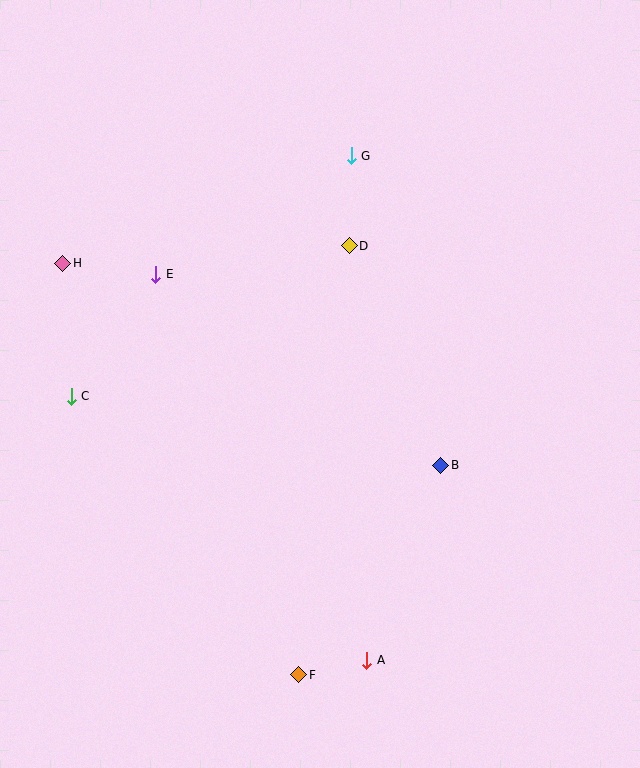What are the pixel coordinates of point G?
Point G is at (351, 156).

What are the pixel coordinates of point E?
Point E is at (156, 274).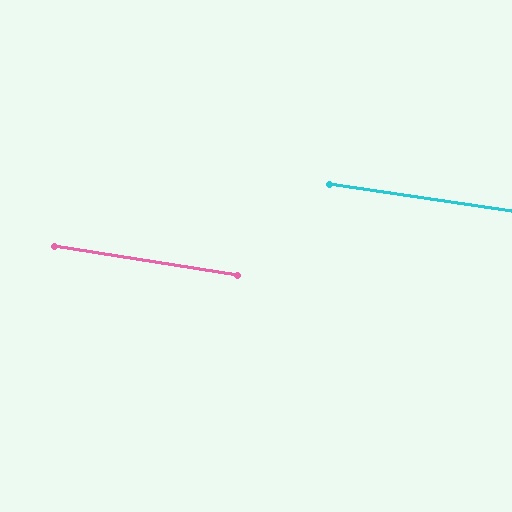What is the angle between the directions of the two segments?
Approximately 1 degree.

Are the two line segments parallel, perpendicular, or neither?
Parallel — their directions differ by only 0.6°.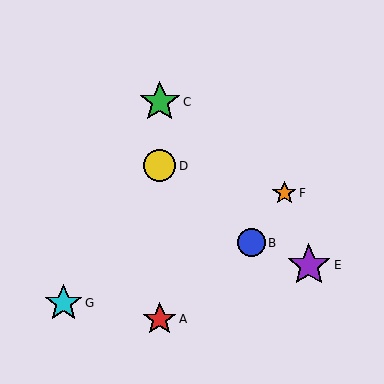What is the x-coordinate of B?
Object B is at x≈251.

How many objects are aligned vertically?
3 objects (A, C, D) are aligned vertically.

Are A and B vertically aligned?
No, A is at x≈160 and B is at x≈251.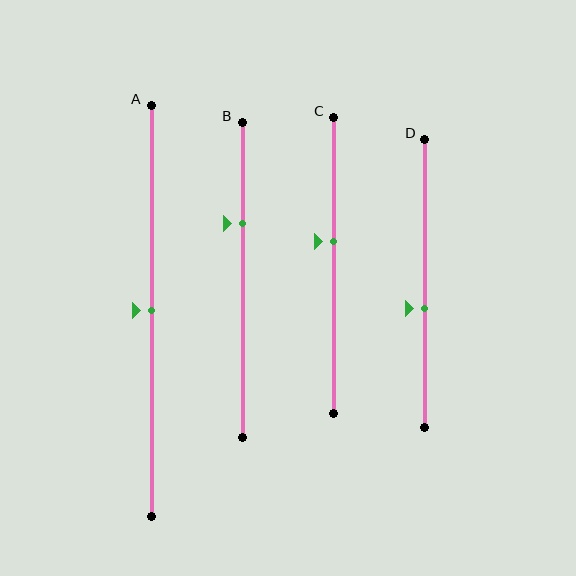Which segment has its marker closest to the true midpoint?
Segment A has its marker closest to the true midpoint.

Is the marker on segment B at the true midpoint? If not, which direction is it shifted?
No, the marker on segment B is shifted upward by about 18% of the segment length.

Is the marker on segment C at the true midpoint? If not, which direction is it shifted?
No, the marker on segment C is shifted upward by about 8% of the segment length.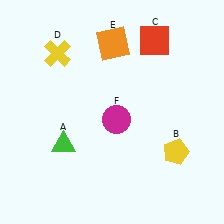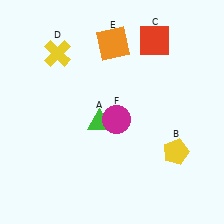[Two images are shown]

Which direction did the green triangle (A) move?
The green triangle (A) moved right.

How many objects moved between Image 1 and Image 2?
1 object moved between the two images.